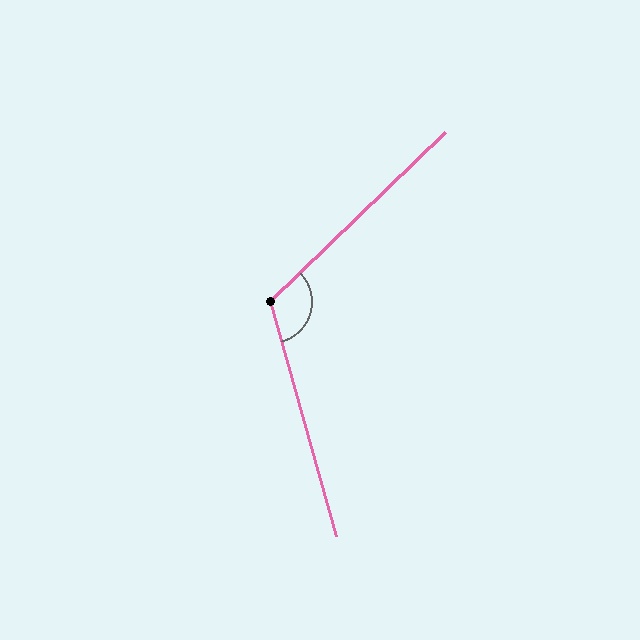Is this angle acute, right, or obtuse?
It is obtuse.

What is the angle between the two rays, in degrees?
Approximately 118 degrees.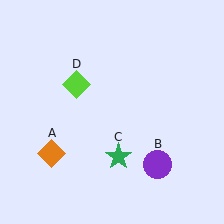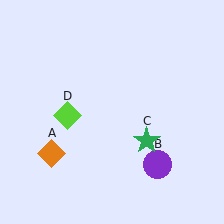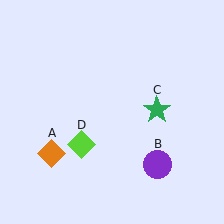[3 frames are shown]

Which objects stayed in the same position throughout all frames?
Orange diamond (object A) and purple circle (object B) remained stationary.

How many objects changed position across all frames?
2 objects changed position: green star (object C), lime diamond (object D).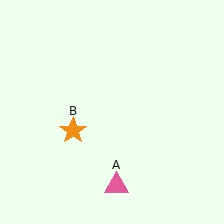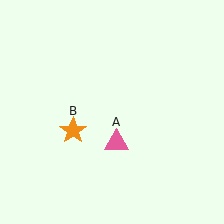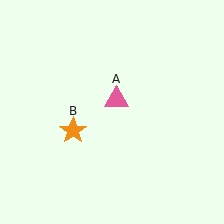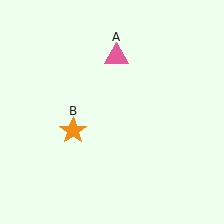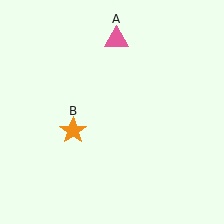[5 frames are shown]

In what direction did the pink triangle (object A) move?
The pink triangle (object A) moved up.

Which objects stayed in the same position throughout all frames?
Orange star (object B) remained stationary.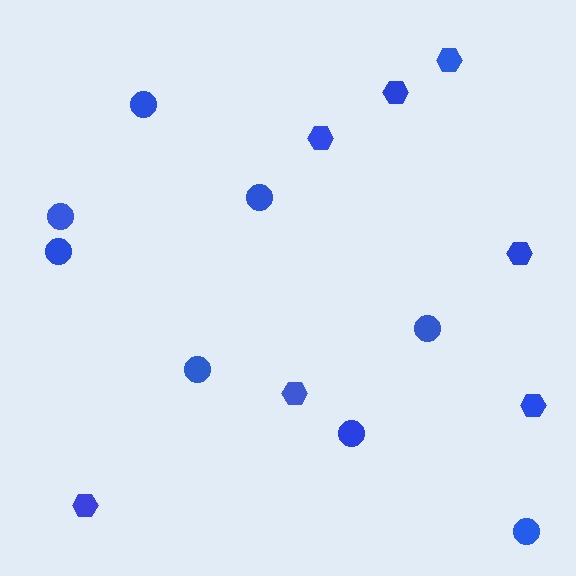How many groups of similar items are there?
There are 2 groups: one group of hexagons (7) and one group of circles (8).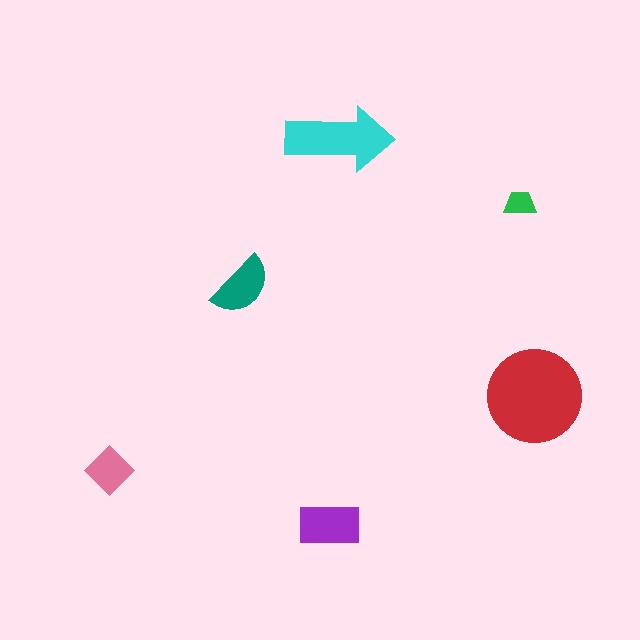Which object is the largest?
The red circle.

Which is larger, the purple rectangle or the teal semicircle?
The purple rectangle.